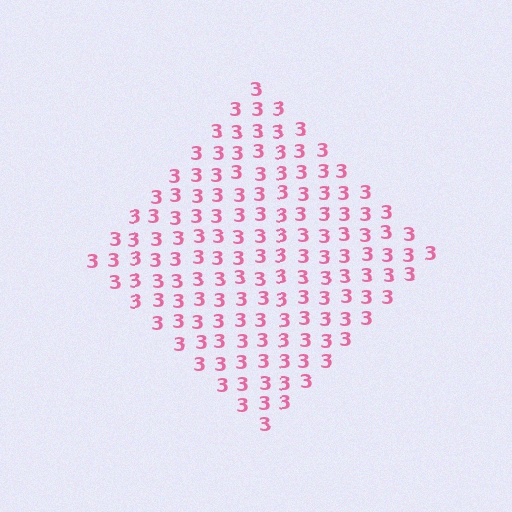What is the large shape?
The large shape is a diamond.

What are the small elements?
The small elements are digit 3's.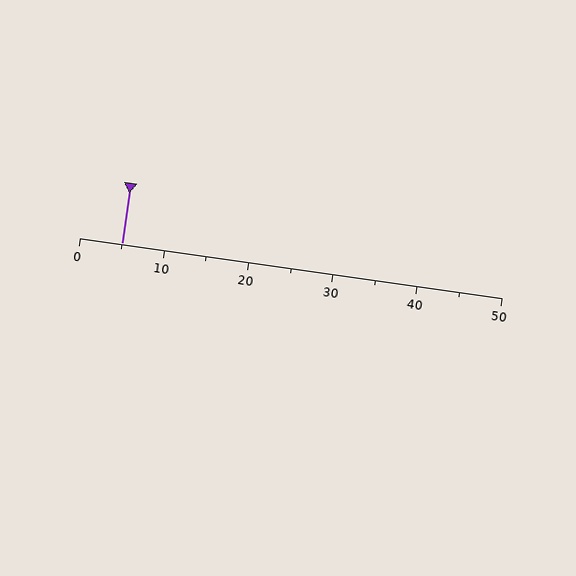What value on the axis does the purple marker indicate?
The marker indicates approximately 5.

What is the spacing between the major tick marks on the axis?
The major ticks are spaced 10 apart.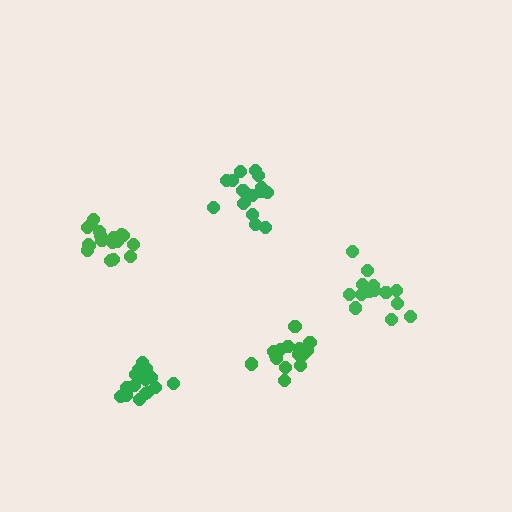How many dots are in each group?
Group 1: 15 dots, Group 2: 20 dots, Group 3: 19 dots, Group 4: 16 dots, Group 5: 19 dots (89 total).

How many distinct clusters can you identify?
There are 5 distinct clusters.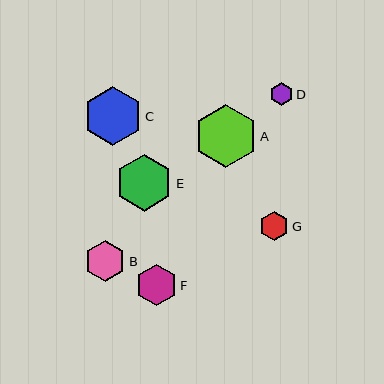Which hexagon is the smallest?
Hexagon D is the smallest with a size of approximately 23 pixels.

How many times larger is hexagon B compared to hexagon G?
Hexagon B is approximately 1.4 times the size of hexagon G.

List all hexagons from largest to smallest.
From largest to smallest: A, C, E, F, B, G, D.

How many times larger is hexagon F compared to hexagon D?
Hexagon F is approximately 1.8 times the size of hexagon D.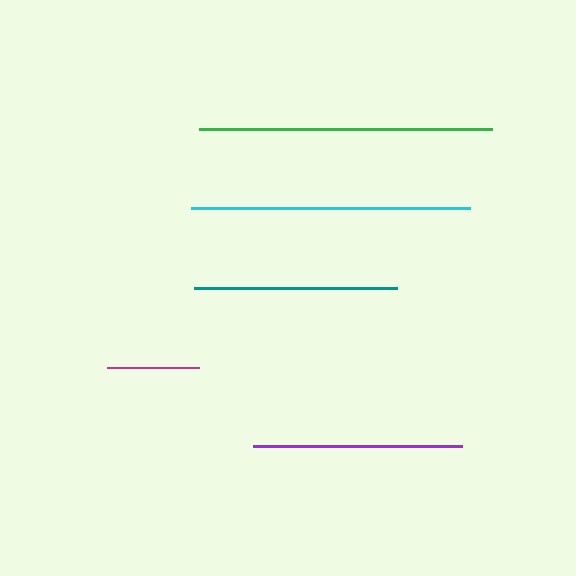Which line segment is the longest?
The green line is the longest at approximately 293 pixels.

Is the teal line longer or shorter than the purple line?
The purple line is longer than the teal line.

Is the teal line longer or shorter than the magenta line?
The teal line is longer than the magenta line.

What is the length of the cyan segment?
The cyan segment is approximately 279 pixels long.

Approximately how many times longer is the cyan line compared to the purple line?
The cyan line is approximately 1.3 times the length of the purple line.